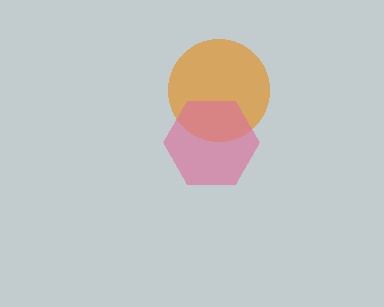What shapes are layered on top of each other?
The layered shapes are: an orange circle, a pink hexagon.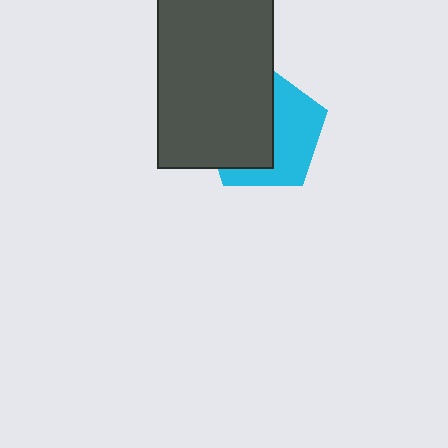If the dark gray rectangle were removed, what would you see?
You would see the complete cyan pentagon.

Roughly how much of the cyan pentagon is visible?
About half of it is visible (roughly 47%).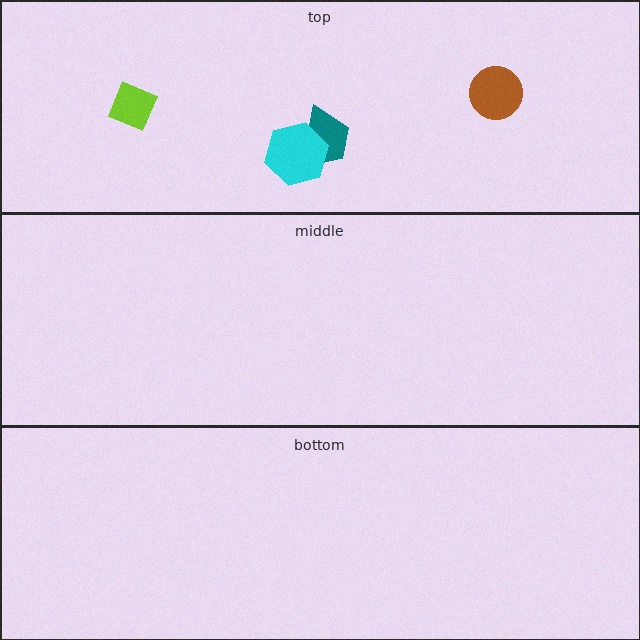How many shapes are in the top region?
4.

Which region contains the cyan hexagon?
The top region.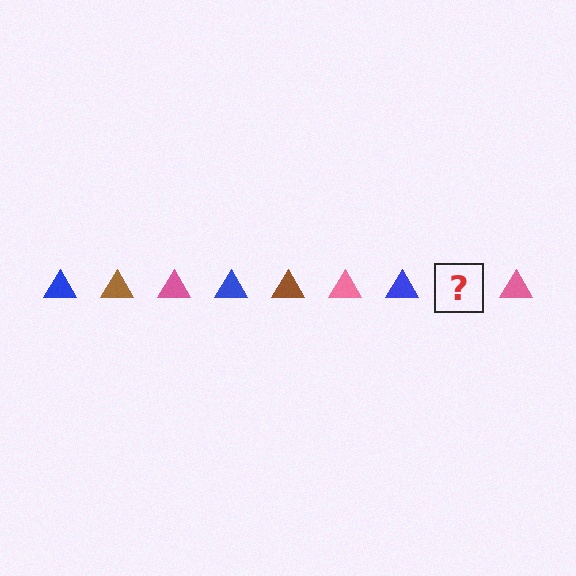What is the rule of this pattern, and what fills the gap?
The rule is that the pattern cycles through blue, brown, pink triangles. The gap should be filled with a brown triangle.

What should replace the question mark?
The question mark should be replaced with a brown triangle.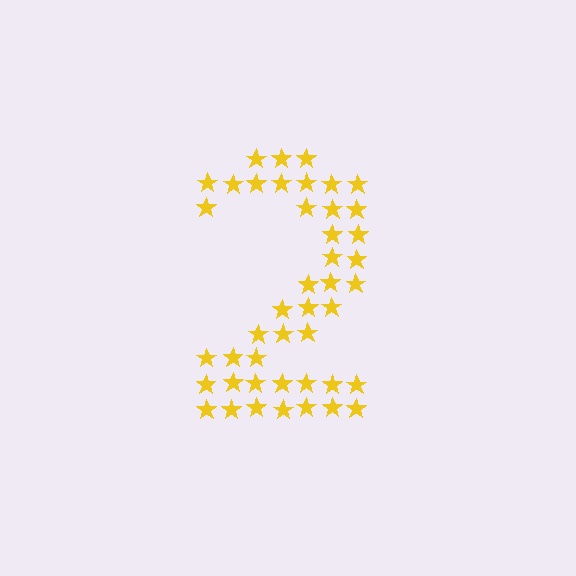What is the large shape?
The large shape is the digit 2.